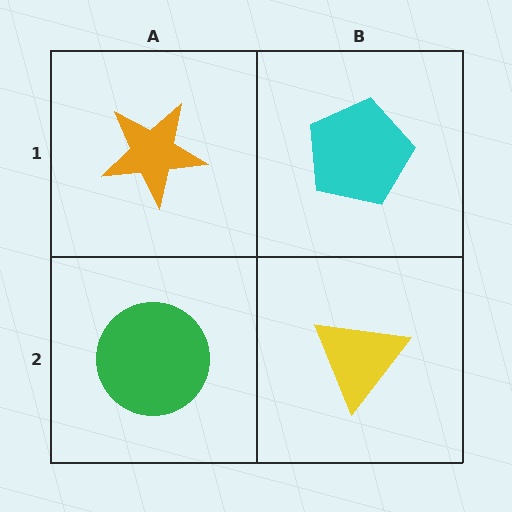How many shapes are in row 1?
2 shapes.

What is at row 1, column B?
A cyan pentagon.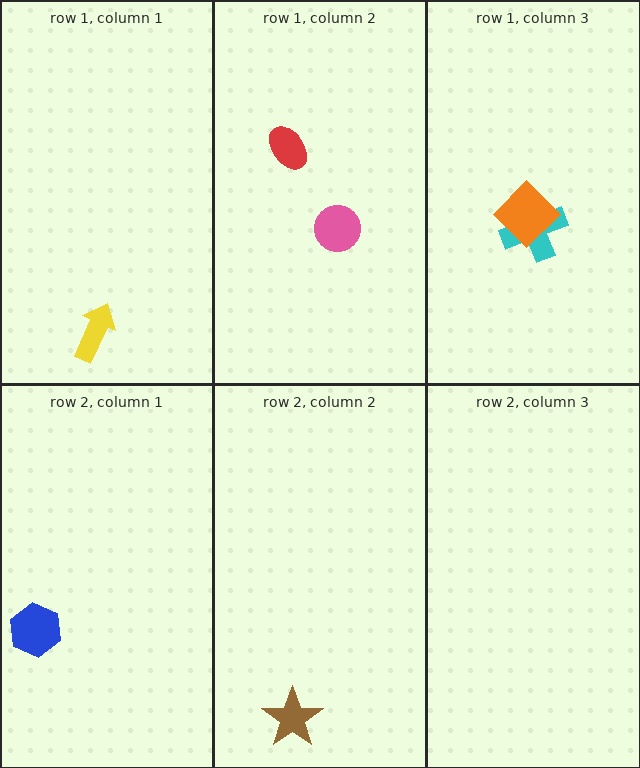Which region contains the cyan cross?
The row 1, column 3 region.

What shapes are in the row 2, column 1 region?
The blue hexagon.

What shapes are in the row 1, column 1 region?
The yellow arrow.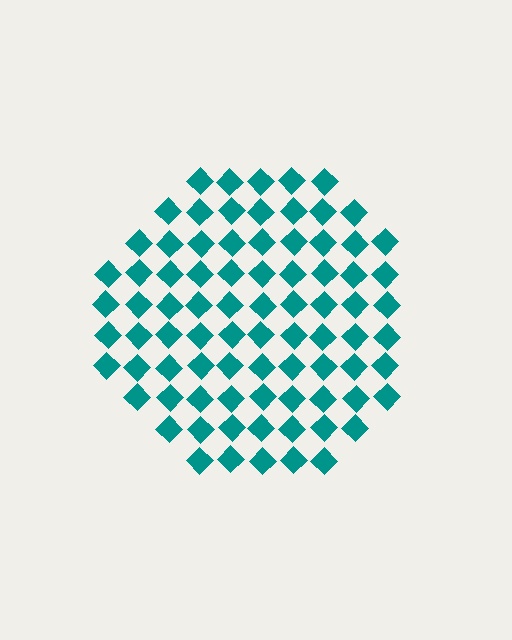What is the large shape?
The large shape is a circle.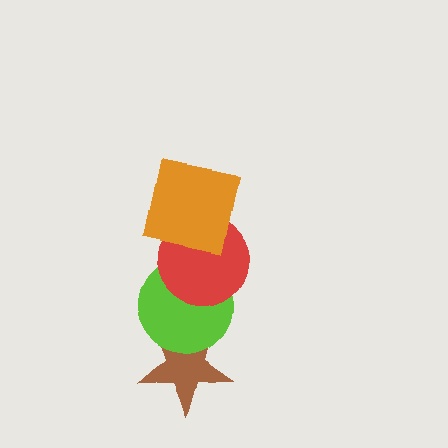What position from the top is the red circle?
The red circle is 2nd from the top.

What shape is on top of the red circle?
The orange square is on top of the red circle.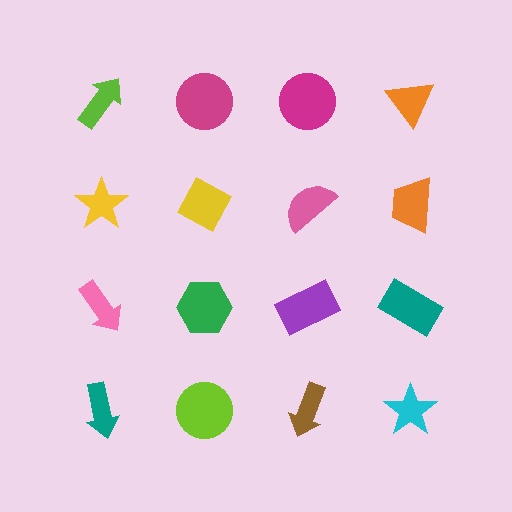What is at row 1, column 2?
A magenta circle.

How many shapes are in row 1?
4 shapes.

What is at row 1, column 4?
An orange triangle.